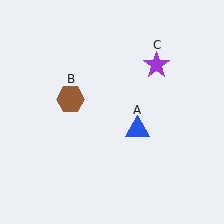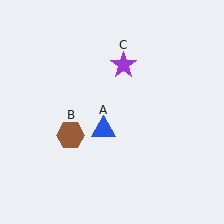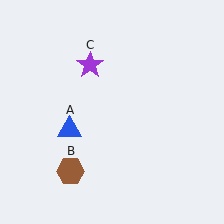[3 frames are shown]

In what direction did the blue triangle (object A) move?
The blue triangle (object A) moved left.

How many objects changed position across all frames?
3 objects changed position: blue triangle (object A), brown hexagon (object B), purple star (object C).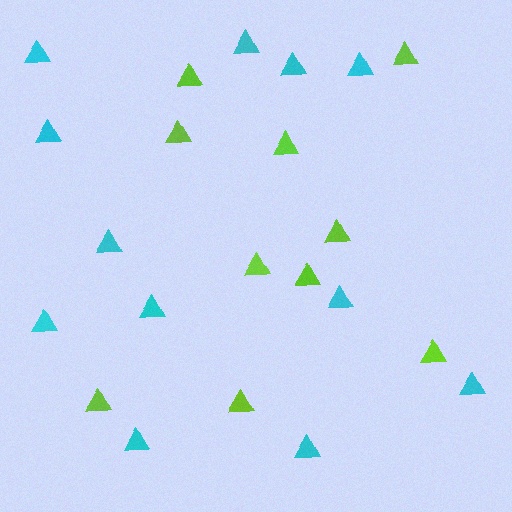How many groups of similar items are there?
There are 2 groups: one group of lime triangles (10) and one group of cyan triangles (12).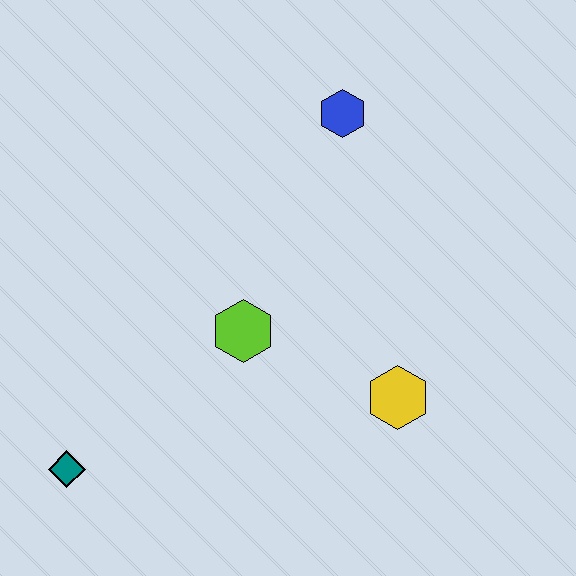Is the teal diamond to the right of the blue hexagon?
No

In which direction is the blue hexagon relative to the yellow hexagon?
The blue hexagon is above the yellow hexagon.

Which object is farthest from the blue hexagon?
The teal diamond is farthest from the blue hexagon.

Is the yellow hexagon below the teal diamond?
No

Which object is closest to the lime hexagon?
The yellow hexagon is closest to the lime hexagon.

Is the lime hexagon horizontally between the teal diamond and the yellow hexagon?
Yes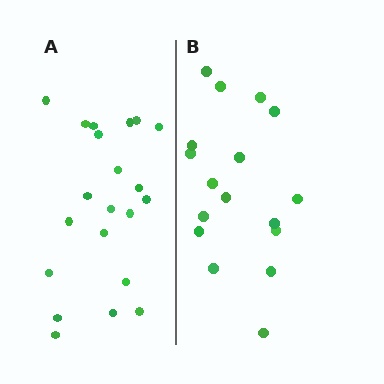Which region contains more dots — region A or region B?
Region A (the left region) has more dots.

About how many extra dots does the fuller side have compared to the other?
Region A has about 4 more dots than region B.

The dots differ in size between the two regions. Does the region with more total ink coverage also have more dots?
No. Region B has more total ink coverage because its dots are larger, but region A actually contains more individual dots. Total area can be misleading — the number of items is what matters here.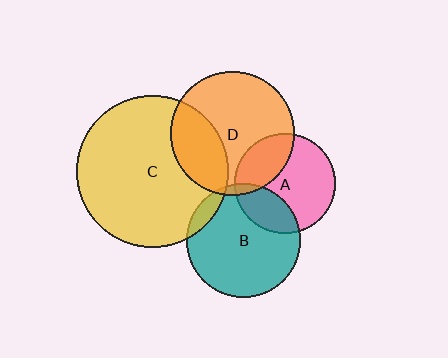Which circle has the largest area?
Circle C (yellow).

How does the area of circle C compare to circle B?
Approximately 1.8 times.